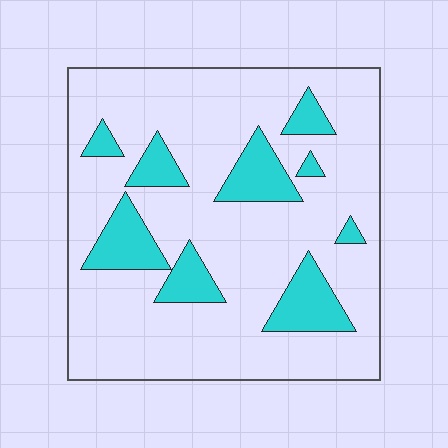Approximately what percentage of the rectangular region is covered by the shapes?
Approximately 20%.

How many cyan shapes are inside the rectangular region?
9.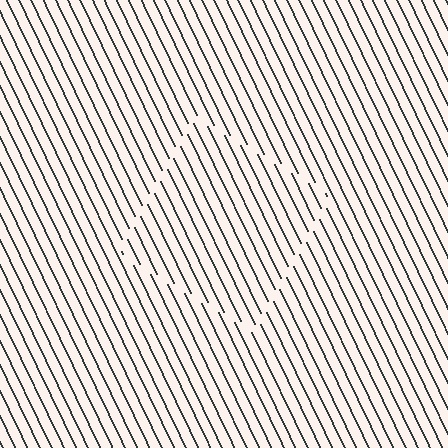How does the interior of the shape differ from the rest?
The interior of the shape contains the same grating, shifted by half a period — the contour is defined by the phase discontinuity where line-ends from the inner and outer gratings abut.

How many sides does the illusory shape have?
4 sides — the line-ends trace a square.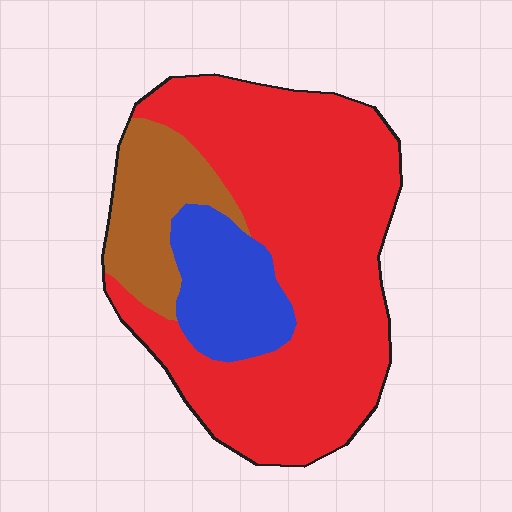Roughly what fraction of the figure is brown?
Brown covers around 15% of the figure.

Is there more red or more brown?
Red.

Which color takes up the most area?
Red, at roughly 70%.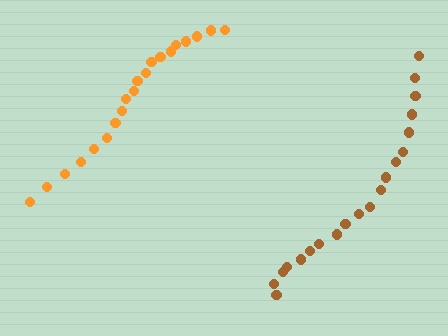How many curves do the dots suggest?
There are 2 distinct paths.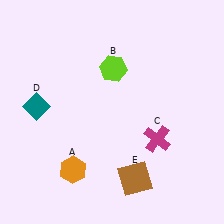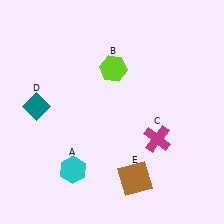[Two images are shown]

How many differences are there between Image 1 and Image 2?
There is 1 difference between the two images.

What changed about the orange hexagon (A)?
In Image 1, A is orange. In Image 2, it changed to cyan.